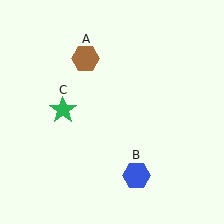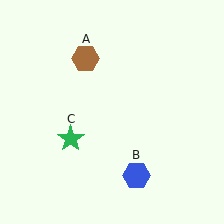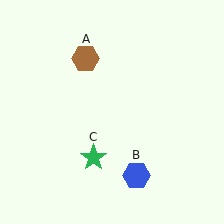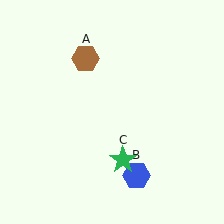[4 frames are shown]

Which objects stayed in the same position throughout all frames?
Brown hexagon (object A) and blue hexagon (object B) remained stationary.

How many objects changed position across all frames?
1 object changed position: green star (object C).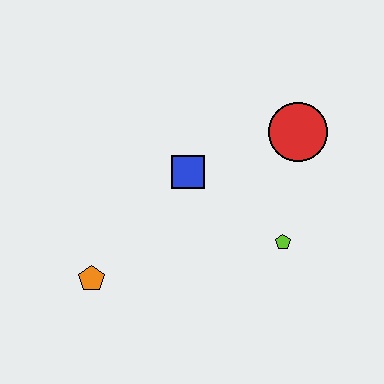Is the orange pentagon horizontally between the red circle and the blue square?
No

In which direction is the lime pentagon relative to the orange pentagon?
The lime pentagon is to the right of the orange pentagon.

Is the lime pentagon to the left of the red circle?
Yes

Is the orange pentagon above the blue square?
No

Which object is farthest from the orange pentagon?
The red circle is farthest from the orange pentagon.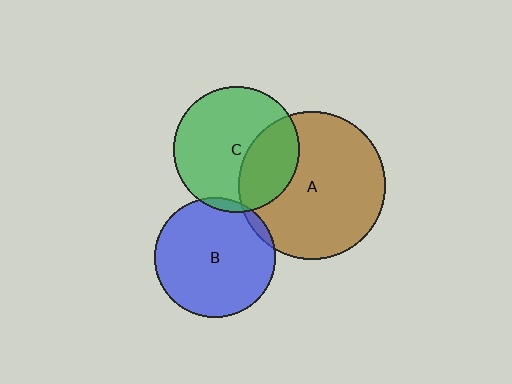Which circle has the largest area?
Circle A (brown).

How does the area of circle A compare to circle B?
Approximately 1.5 times.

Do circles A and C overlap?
Yes.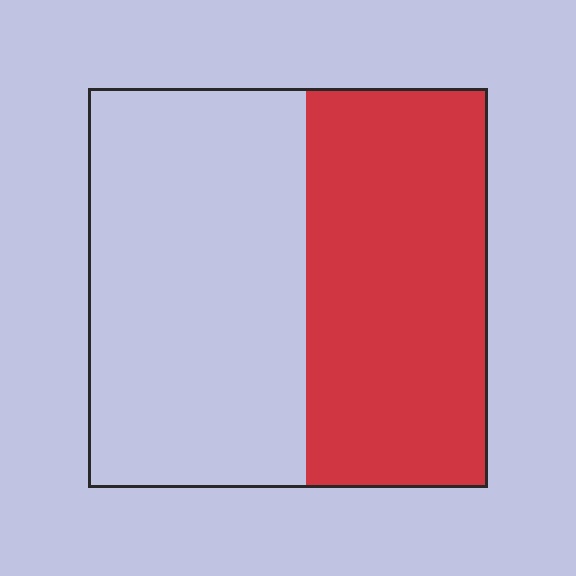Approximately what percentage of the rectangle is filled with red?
Approximately 45%.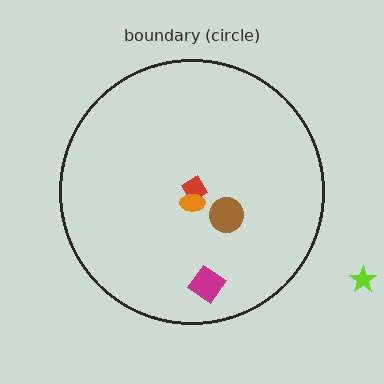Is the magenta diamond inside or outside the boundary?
Inside.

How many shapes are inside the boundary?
4 inside, 1 outside.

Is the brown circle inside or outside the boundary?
Inside.